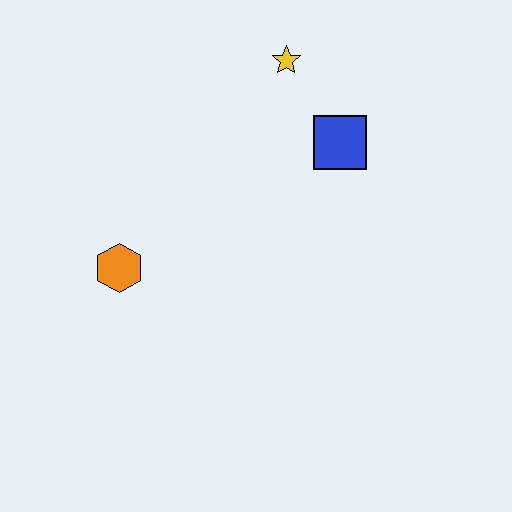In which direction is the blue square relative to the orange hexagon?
The blue square is to the right of the orange hexagon.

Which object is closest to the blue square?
The yellow star is closest to the blue square.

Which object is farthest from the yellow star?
The orange hexagon is farthest from the yellow star.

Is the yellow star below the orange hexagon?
No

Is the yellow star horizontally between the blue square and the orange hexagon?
Yes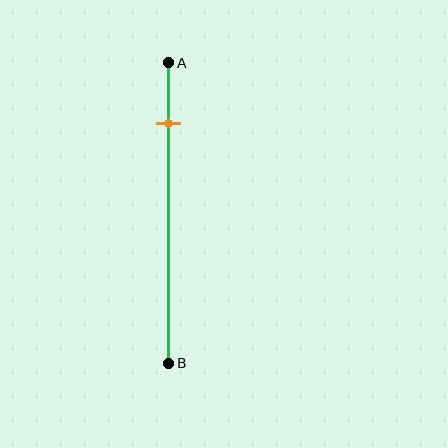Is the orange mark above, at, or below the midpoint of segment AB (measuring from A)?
The orange mark is above the midpoint of segment AB.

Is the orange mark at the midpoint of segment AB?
No, the mark is at about 20% from A, not at the 50% midpoint.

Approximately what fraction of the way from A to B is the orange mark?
The orange mark is approximately 20% of the way from A to B.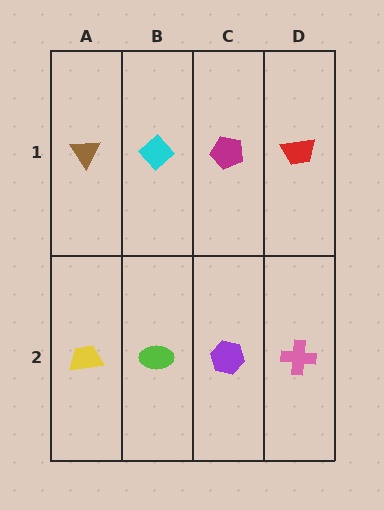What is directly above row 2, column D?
A red trapezoid.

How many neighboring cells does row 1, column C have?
3.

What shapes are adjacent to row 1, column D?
A pink cross (row 2, column D), a magenta pentagon (row 1, column C).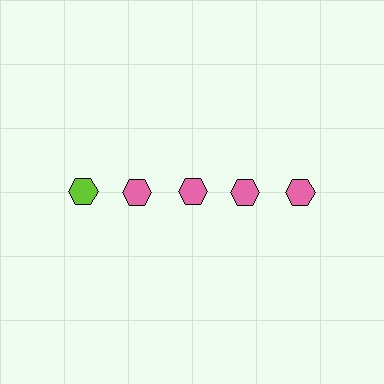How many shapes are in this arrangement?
There are 5 shapes arranged in a grid pattern.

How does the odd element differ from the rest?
It has a different color: lime instead of pink.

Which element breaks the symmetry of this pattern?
The lime hexagon in the top row, leftmost column breaks the symmetry. All other shapes are pink hexagons.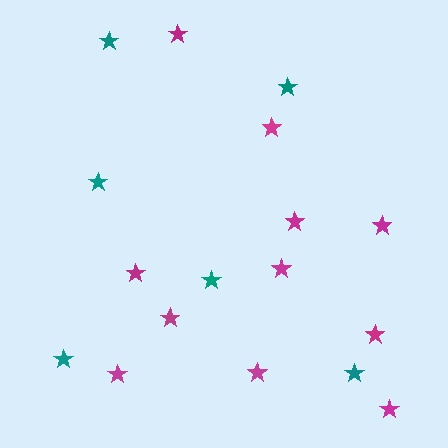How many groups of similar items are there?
There are 2 groups: one group of magenta stars (11) and one group of teal stars (6).